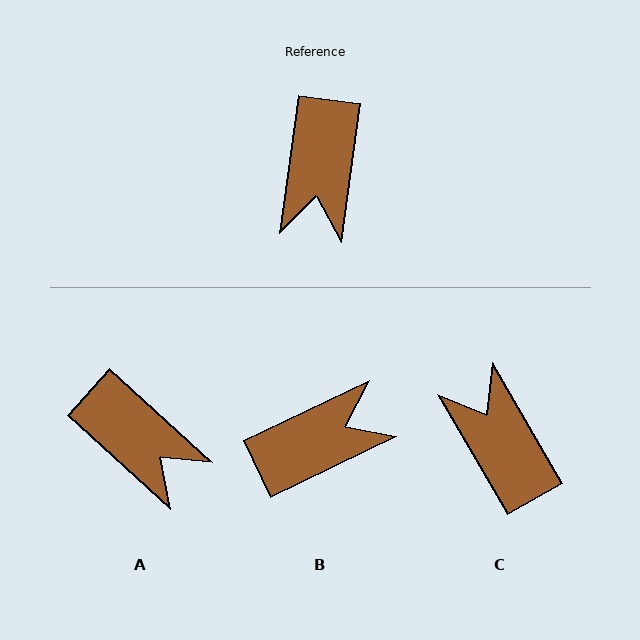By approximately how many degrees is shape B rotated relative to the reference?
Approximately 123 degrees counter-clockwise.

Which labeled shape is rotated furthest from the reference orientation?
C, about 142 degrees away.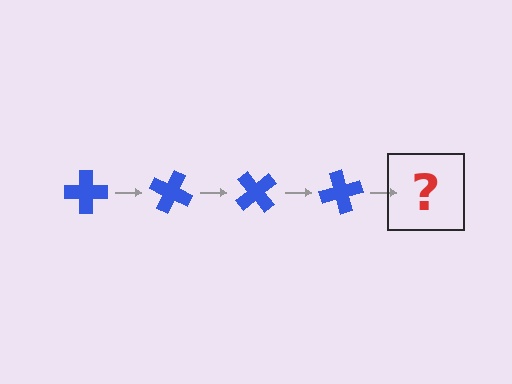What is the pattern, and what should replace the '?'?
The pattern is that the cross rotates 25 degrees each step. The '?' should be a blue cross rotated 100 degrees.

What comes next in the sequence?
The next element should be a blue cross rotated 100 degrees.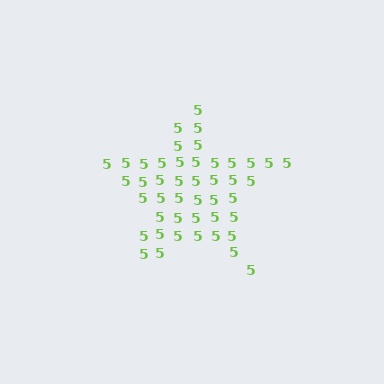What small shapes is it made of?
It is made of small digit 5's.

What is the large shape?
The large shape is a star.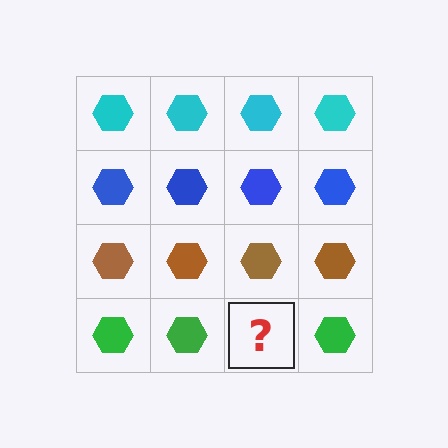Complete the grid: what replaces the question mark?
The question mark should be replaced with a green hexagon.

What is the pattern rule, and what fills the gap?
The rule is that each row has a consistent color. The gap should be filled with a green hexagon.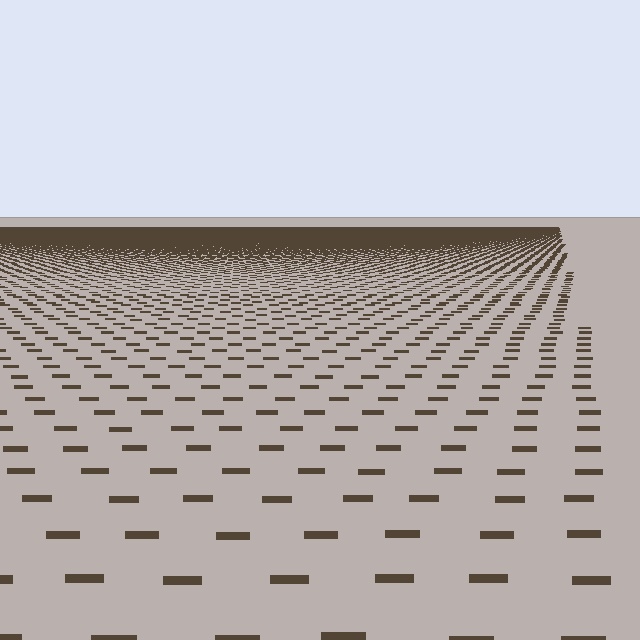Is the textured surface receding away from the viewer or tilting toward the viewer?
The surface is receding away from the viewer. Texture elements get smaller and denser toward the top.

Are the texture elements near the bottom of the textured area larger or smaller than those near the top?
Larger. Near the bottom, elements are closer to the viewer and appear at a bigger on-screen size.